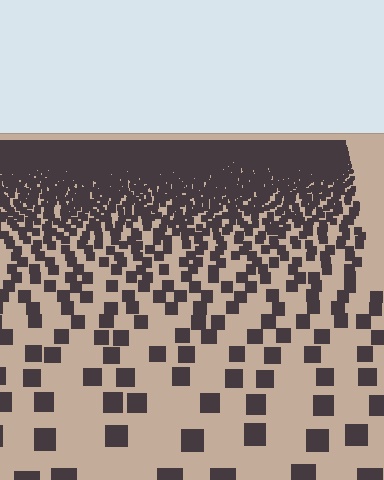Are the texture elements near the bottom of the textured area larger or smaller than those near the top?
Larger. Near the bottom, elements are closer to the viewer and appear at a bigger on-screen size.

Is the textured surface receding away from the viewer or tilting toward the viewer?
The surface is receding away from the viewer. Texture elements get smaller and denser toward the top.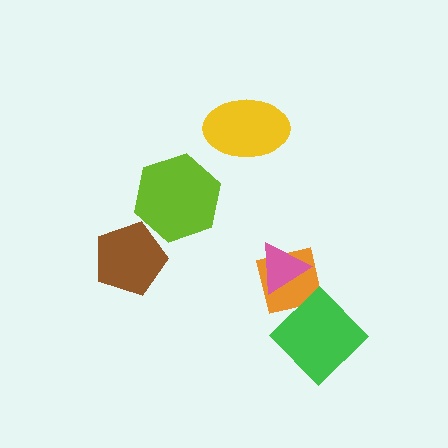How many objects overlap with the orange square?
2 objects overlap with the orange square.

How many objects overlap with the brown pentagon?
0 objects overlap with the brown pentagon.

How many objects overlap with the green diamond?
1 object overlaps with the green diamond.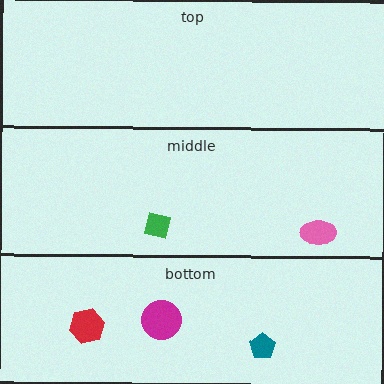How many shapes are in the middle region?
2.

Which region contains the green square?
The middle region.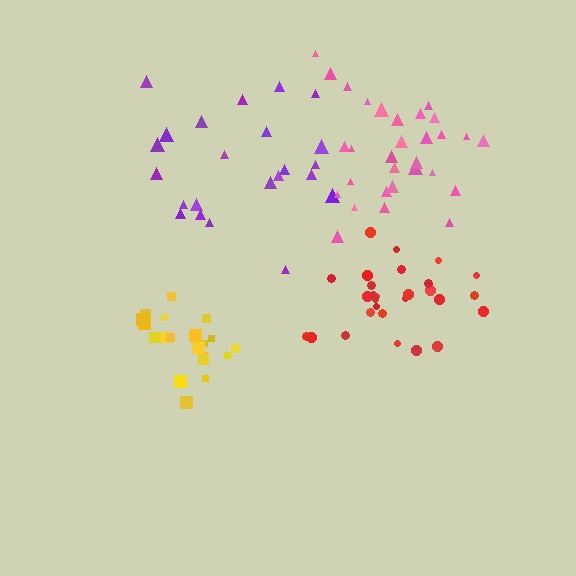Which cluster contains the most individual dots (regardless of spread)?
Pink (30).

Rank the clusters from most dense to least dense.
yellow, red, pink, purple.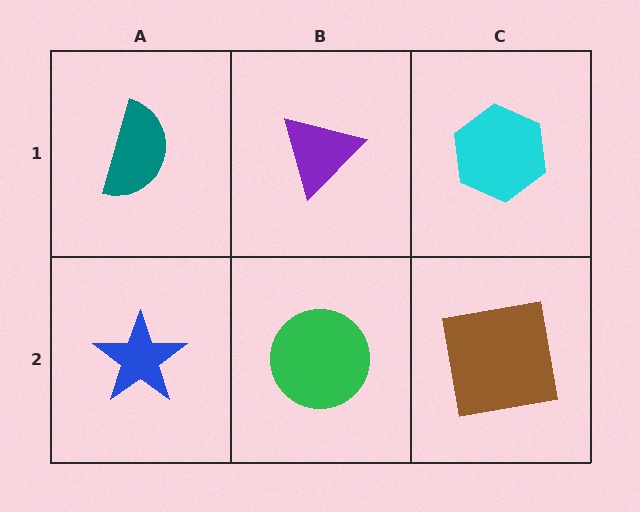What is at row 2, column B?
A green circle.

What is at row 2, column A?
A blue star.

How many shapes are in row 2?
3 shapes.